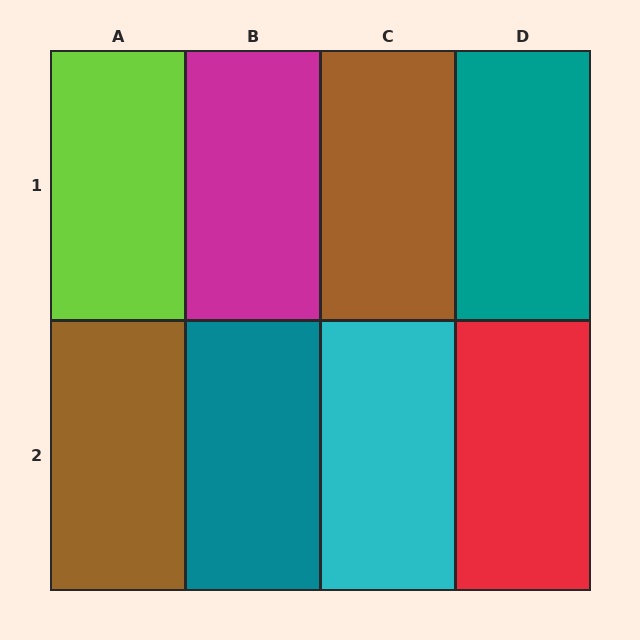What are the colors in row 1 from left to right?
Lime, magenta, brown, teal.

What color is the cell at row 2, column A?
Brown.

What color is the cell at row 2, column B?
Teal.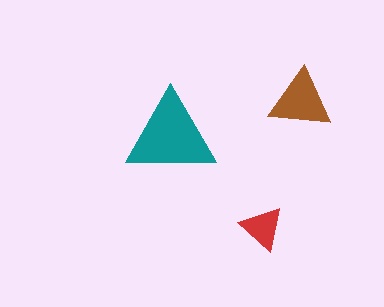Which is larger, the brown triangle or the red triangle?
The brown one.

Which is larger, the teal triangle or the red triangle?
The teal one.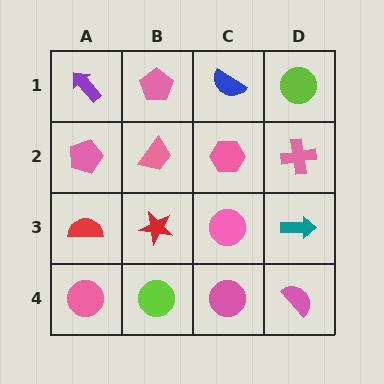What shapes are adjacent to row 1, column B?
A pink trapezoid (row 2, column B), a purple arrow (row 1, column A), a blue semicircle (row 1, column C).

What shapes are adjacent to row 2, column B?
A pink pentagon (row 1, column B), a red star (row 3, column B), a pink pentagon (row 2, column A), a pink hexagon (row 2, column C).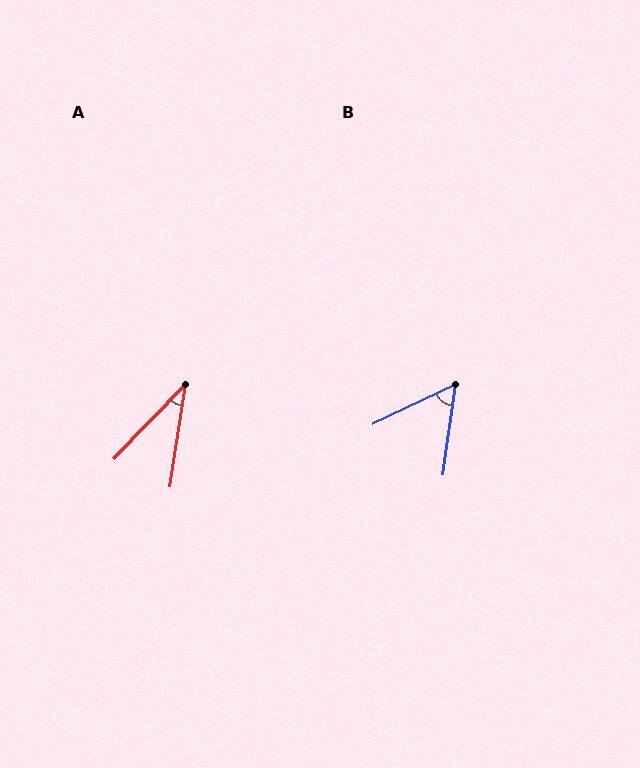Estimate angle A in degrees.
Approximately 35 degrees.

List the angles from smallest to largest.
A (35°), B (56°).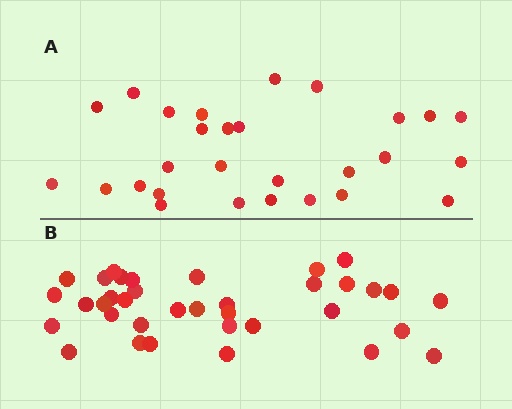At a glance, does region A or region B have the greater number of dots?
Region B (the bottom region) has more dots.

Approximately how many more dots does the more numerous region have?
Region B has roughly 8 or so more dots than region A.